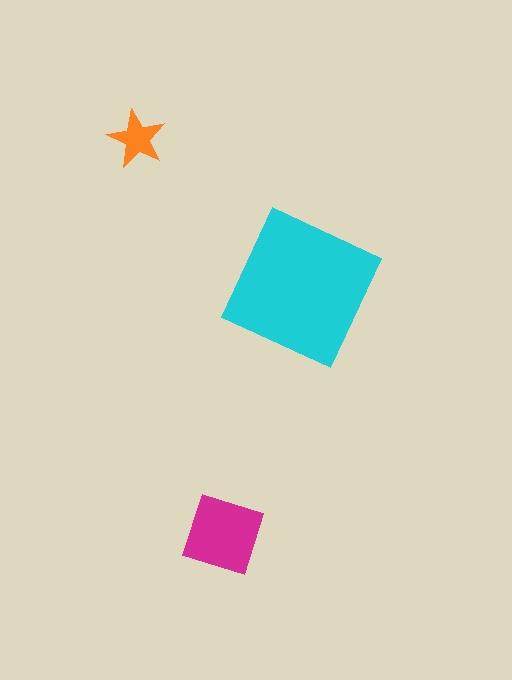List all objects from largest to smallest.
The cyan square, the magenta diamond, the orange star.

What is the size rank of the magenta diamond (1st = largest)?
2nd.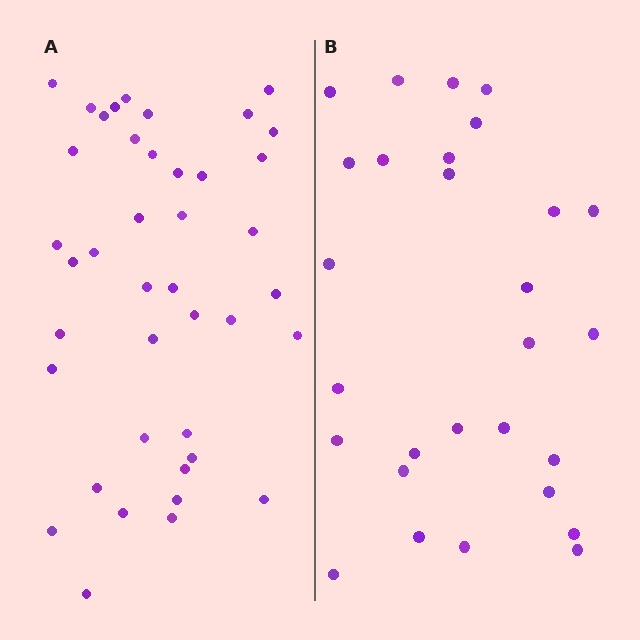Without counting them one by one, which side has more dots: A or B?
Region A (the left region) has more dots.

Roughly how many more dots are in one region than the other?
Region A has approximately 15 more dots than region B.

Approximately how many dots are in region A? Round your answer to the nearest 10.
About 40 dots. (The exact count is 41, which rounds to 40.)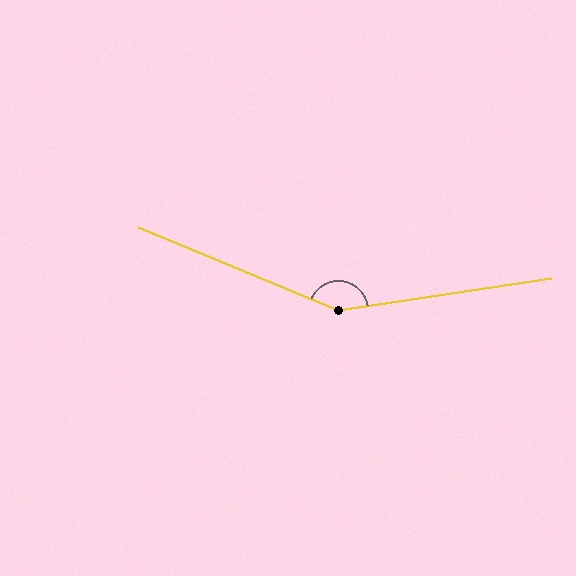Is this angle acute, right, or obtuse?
It is obtuse.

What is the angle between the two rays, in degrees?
Approximately 149 degrees.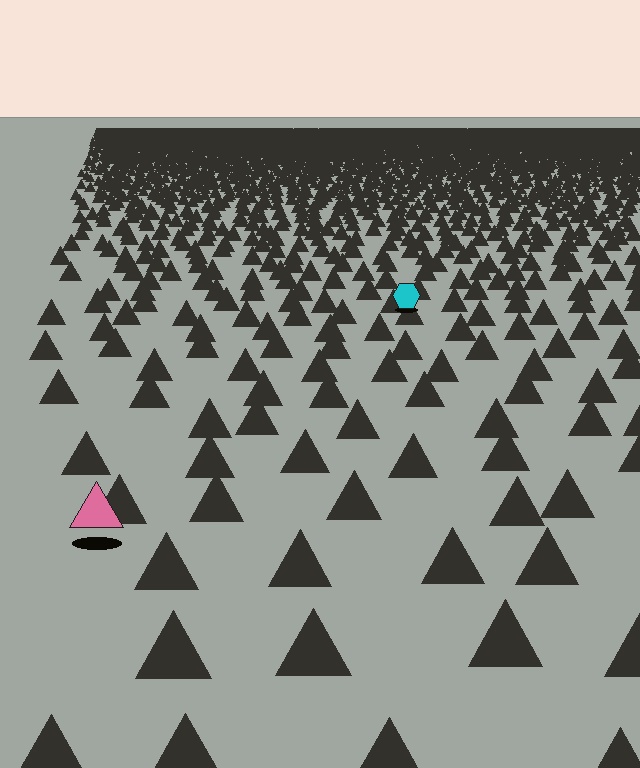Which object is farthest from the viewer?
The cyan hexagon is farthest from the viewer. It appears smaller and the ground texture around it is denser.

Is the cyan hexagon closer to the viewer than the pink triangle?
No. The pink triangle is closer — you can tell from the texture gradient: the ground texture is coarser near it.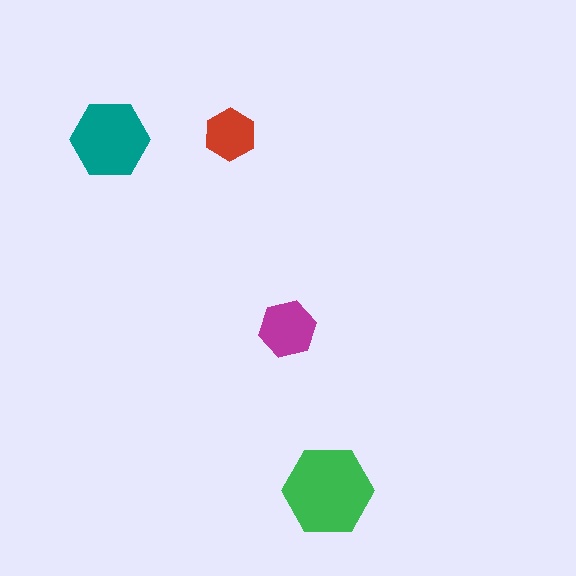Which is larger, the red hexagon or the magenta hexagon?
The magenta one.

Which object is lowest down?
The green hexagon is bottommost.